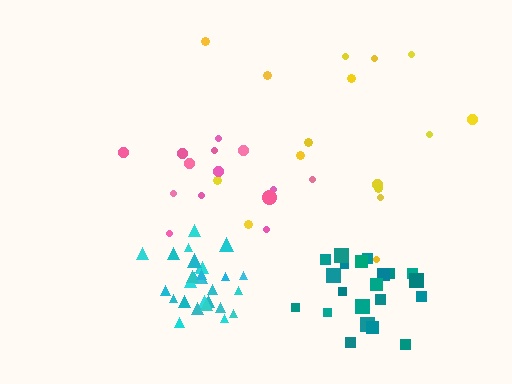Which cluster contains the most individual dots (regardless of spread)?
Cyan (29).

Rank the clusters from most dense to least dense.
cyan, teal, pink, yellow.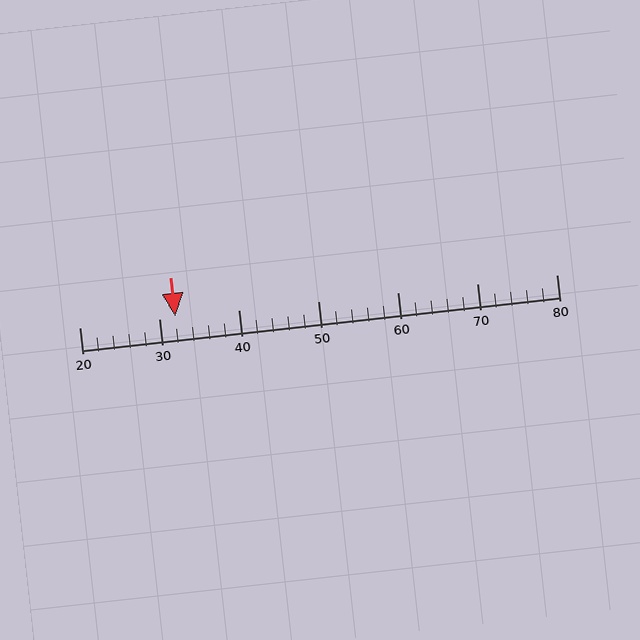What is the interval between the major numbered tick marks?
The major tick marks are spaced 10 units apart.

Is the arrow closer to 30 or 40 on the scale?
The arrow is closer to 30.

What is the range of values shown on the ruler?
The ruler shows values from 20 to 80.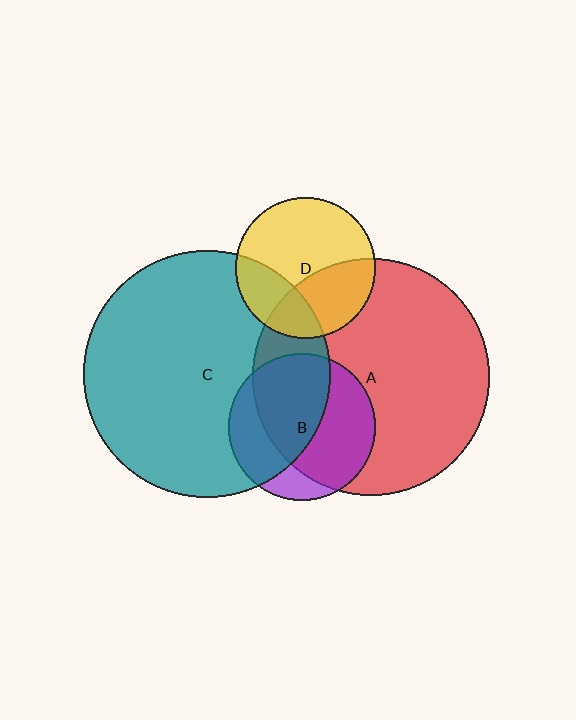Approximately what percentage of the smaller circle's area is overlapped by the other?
Approximately 70%.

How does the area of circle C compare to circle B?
Approximately 2.8 times.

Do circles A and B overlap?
Yes.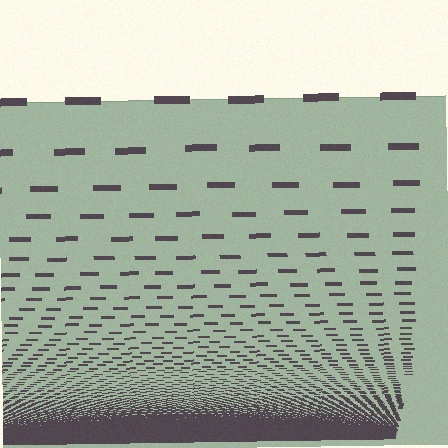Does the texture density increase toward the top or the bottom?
Density increases toward the bottom.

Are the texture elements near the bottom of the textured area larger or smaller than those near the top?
Smaller. The gradient is inverted — elements near the bottom are smaller and denser.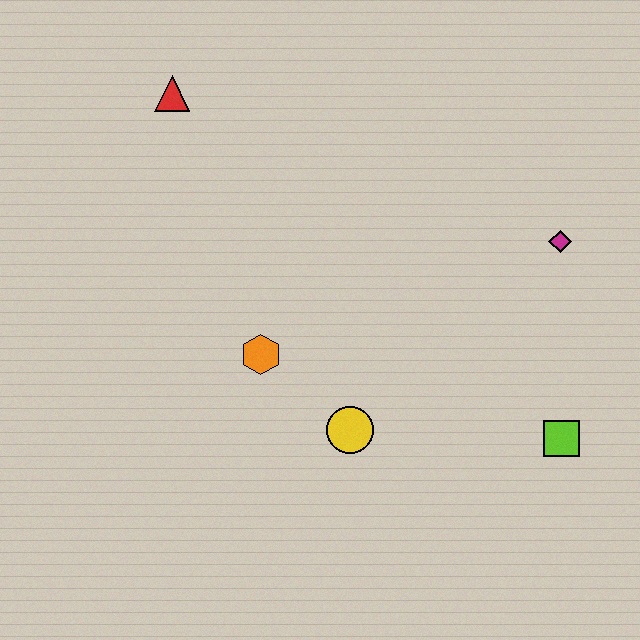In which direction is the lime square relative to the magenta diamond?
The lime square is below the magenta diamond.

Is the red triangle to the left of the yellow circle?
Yes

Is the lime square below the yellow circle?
Yes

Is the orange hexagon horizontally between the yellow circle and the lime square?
No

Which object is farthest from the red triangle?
The lime square is farthest from the red triangle.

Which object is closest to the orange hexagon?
The yellow circle is closest to the orange hexagon.